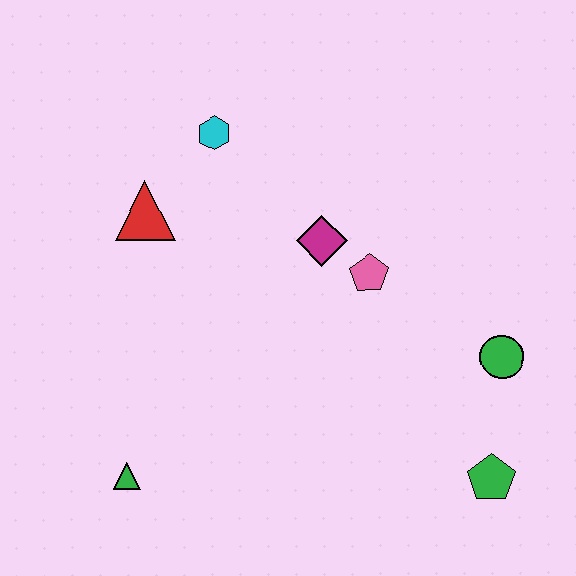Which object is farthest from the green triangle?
The green circle is farthest from the green triangle.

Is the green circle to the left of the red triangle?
No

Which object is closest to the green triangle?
The red triangle is closest to the green triangle.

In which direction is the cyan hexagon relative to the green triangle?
The cyan hexagon is above the green triangle.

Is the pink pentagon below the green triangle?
No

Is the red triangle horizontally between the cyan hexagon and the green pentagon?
No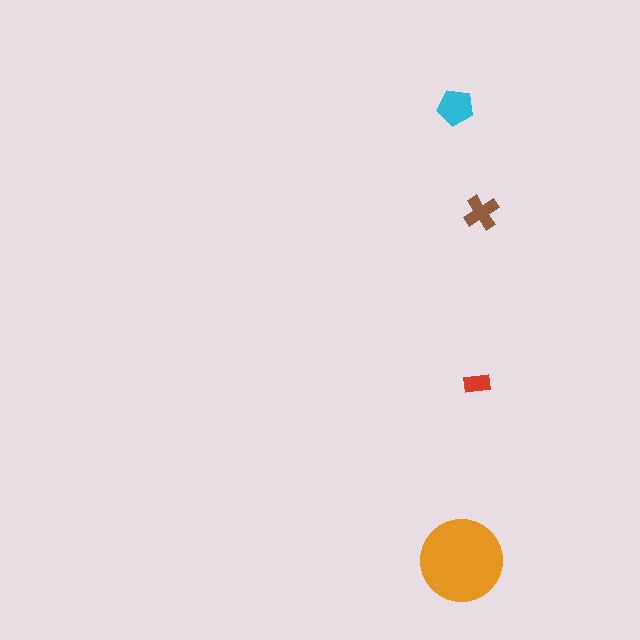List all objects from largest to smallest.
The orange circle, the cyan pentagon, the brown cross, the red rectangle.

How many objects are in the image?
There are 4 objects in the image.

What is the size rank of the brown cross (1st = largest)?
3rd.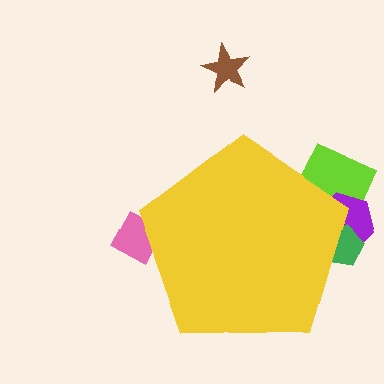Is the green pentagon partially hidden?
Yes, the green pentagon is partially hidden behind the yellow pentagon.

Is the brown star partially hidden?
No, the brown star is fully visible.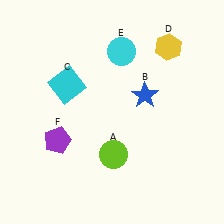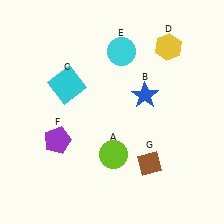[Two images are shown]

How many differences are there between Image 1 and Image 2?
There is 1 difference between the two images.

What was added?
A brown diamond (G) was added in Image 2.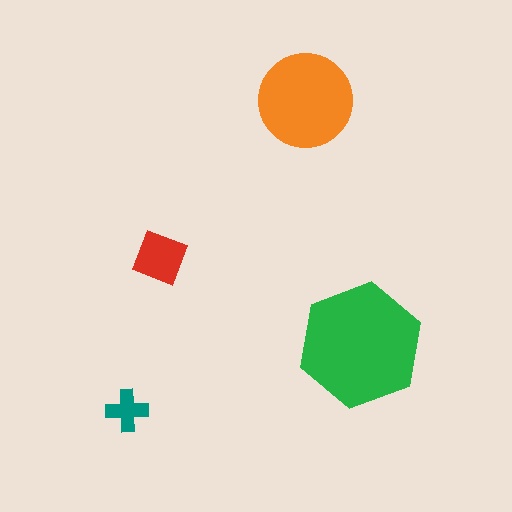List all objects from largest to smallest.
The green hexagon, the orange circle, the red diamond, the teal cross.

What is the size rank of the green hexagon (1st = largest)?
1st.